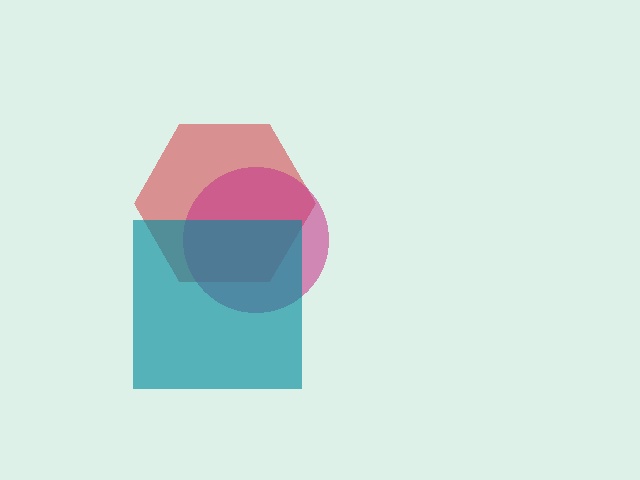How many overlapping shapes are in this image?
There are 3 overlapping shapes in the image.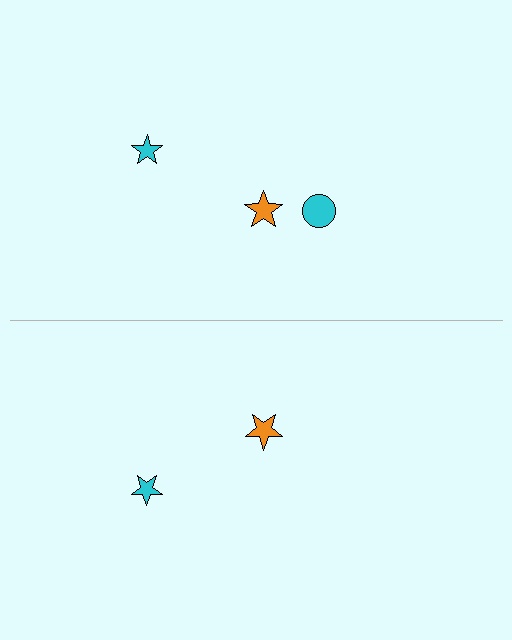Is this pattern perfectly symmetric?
No, the pattern is not perfectly symmetric. A cyan circle is missing from the bottom side.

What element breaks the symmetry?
A cyan circle is missing from the bottom side.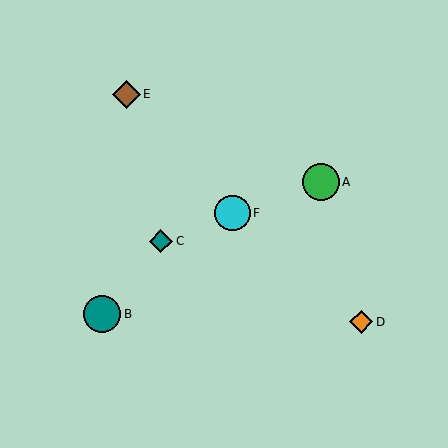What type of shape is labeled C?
Shape C is a teal diamond.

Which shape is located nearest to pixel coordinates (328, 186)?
The green circle (labeled A) at (321, 182) is nearest to that location.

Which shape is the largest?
The teal circle (labeled B) is the largest.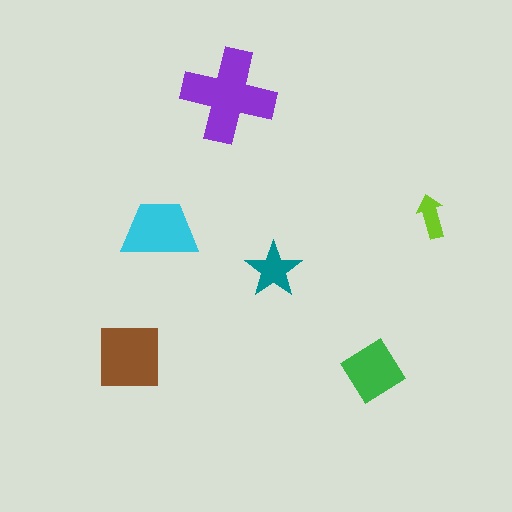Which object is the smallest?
The lime arrow.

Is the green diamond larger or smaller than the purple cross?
Smaller.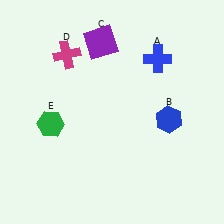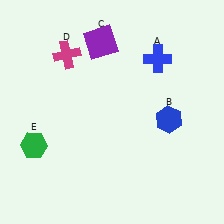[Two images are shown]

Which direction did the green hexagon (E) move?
The green hexagon (E) moved down.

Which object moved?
The green hexagon (E) moved down.